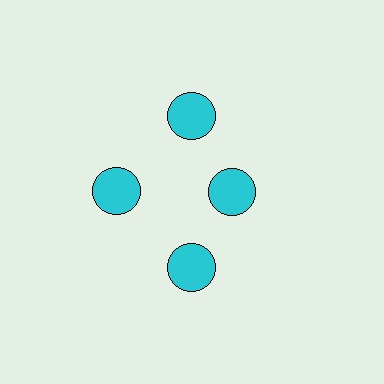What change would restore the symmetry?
The symmetry would be restored by moving it outward, back onto the ring so that all 4 circles sit at equal angles and equal distance from the center.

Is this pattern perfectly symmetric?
No. The 4 cyan circles are arranged in a ring, but one element near the 3 o'clock position is pulled inward toward the center, breaking the 4-fold rotational symmetry.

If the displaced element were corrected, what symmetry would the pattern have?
It would have 4-fold rotational symmetry — the pattern would map onto itself every 90 degrees.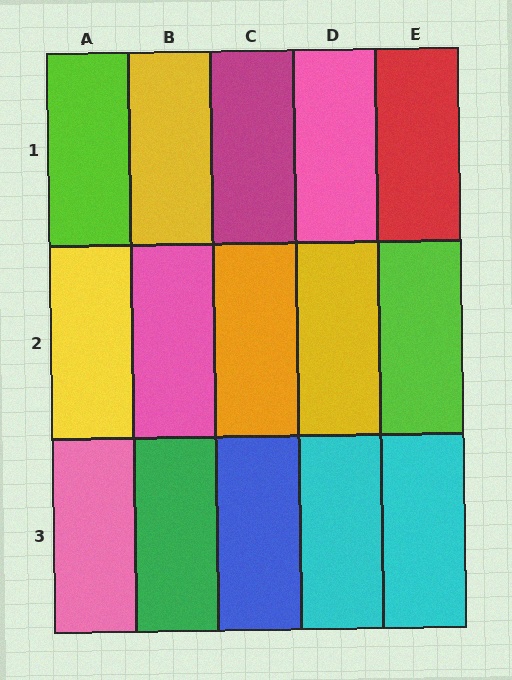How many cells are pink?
3 cells are pink.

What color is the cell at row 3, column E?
Cyan.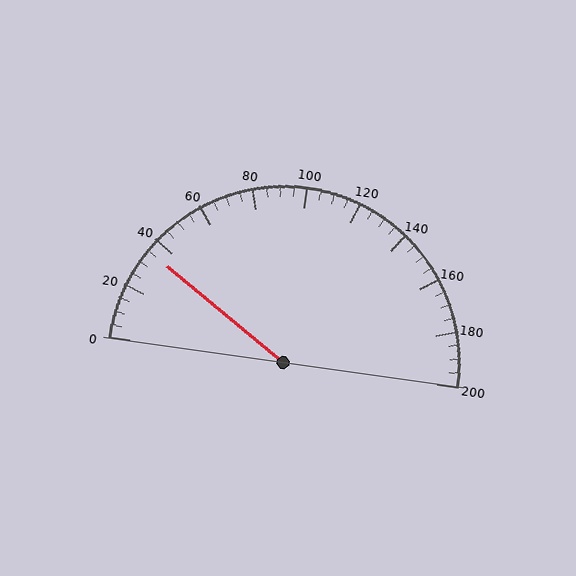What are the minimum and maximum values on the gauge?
The gauge ranges from 0 to 200.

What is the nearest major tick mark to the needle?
The nearest major tick mark is 40.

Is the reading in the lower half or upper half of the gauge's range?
The reading is in the lower half of the range (0 to 200).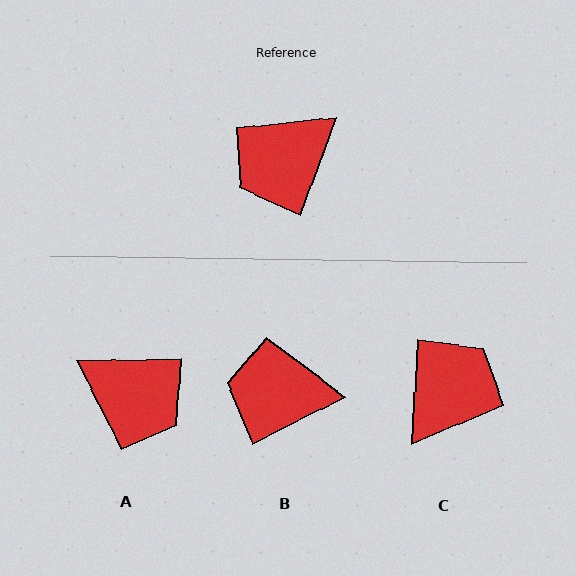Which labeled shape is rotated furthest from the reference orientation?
C, about 163 degrees away.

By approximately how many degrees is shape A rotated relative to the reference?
Approximately 111 degrees counter-clockwise.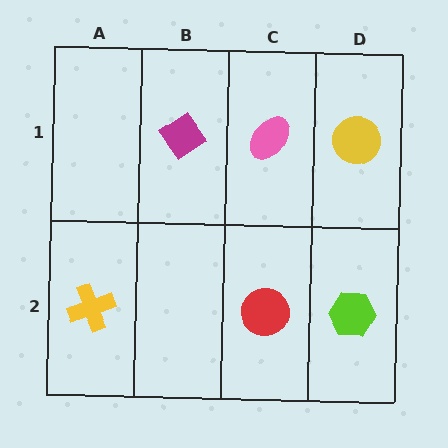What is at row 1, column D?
A yellow circle.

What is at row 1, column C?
A pink ellipse.